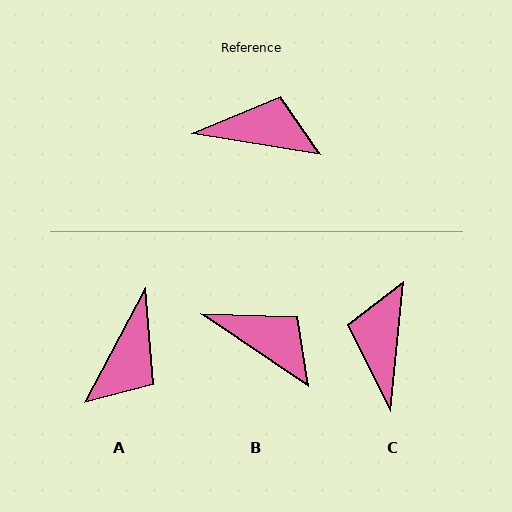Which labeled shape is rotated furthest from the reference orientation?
A, about 109 degrees away.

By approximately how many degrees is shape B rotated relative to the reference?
Approximately 25 degrees clockwise.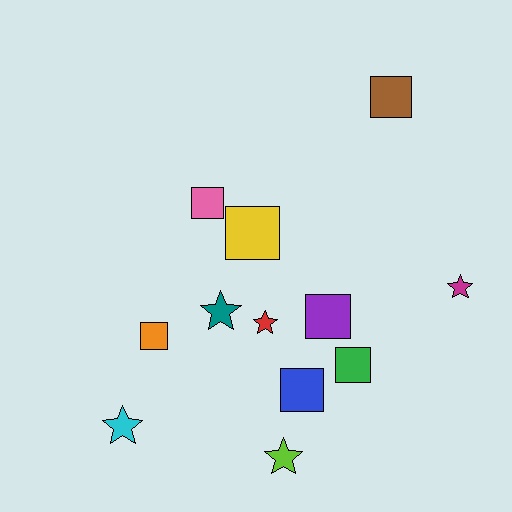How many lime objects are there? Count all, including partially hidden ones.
There is 1 lime object.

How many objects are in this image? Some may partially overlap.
There are 12 objects.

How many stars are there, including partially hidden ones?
There are 5 stars.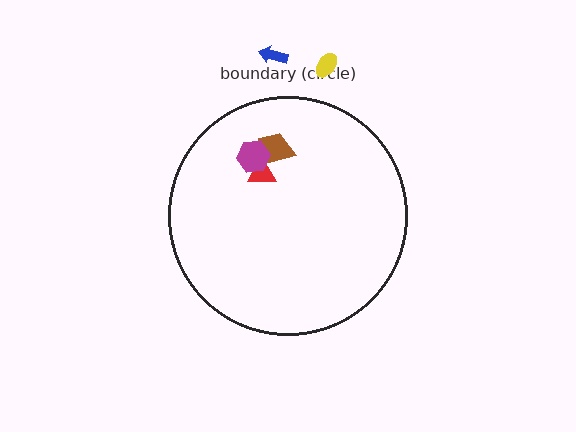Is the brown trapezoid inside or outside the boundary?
Inside.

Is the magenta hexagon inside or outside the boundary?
Inside.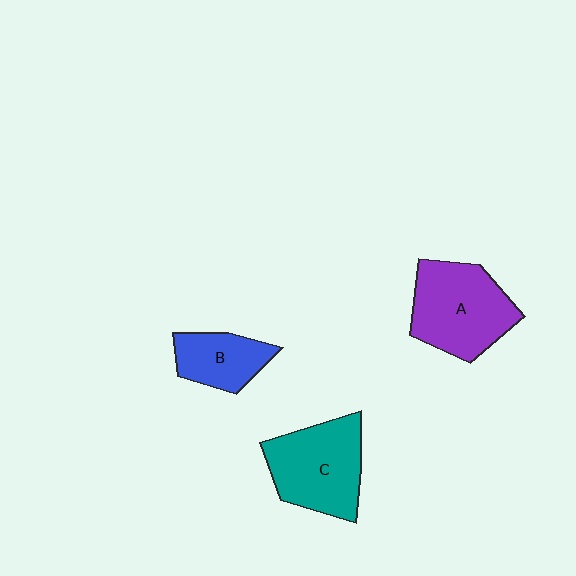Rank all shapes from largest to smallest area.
From largest to smallest: A (purple), C (teal), B (blue).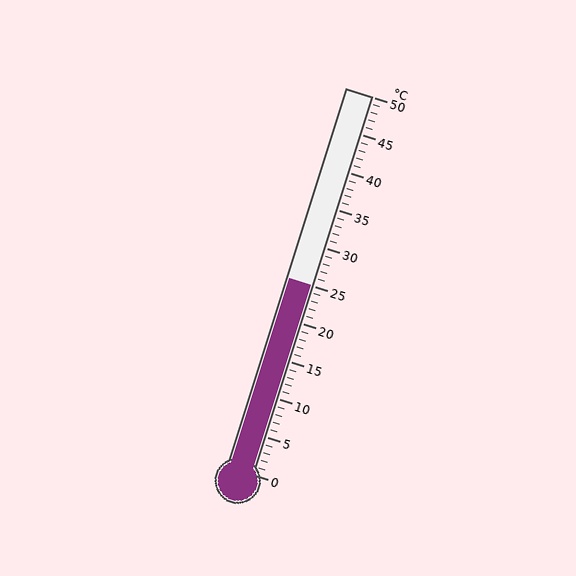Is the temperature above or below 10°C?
The temperature is above 10°C.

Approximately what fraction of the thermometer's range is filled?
The thermometer is filled to approximately 50% of its range.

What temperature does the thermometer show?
The thermometer shows approximately 25°C.